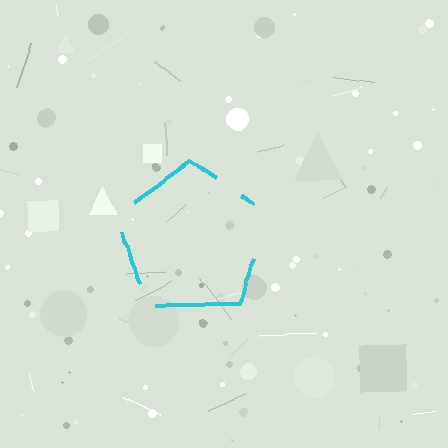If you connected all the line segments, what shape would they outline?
They would outline a pentagon.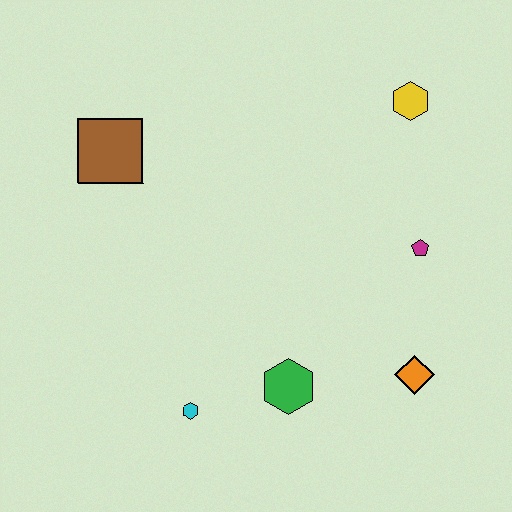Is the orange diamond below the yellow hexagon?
Yes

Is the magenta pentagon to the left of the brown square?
No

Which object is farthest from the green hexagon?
The yellow hexagon is farthest from the green hexagon.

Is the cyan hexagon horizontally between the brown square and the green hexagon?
Yes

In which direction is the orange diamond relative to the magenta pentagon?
The orange diamond is below the magenta pentagon.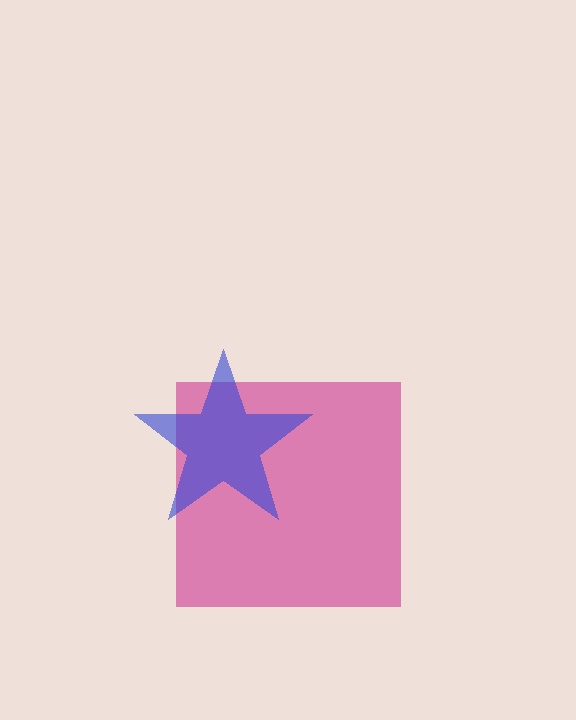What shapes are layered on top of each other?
The layered shapes are: a magenta square, a blue star.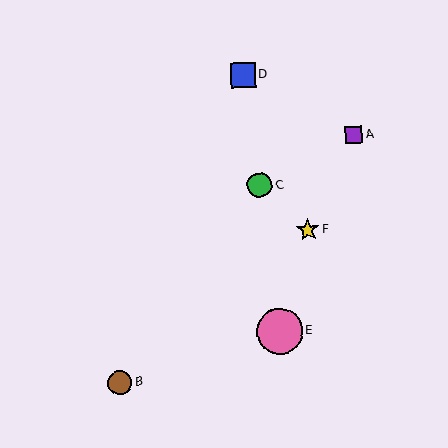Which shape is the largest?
The pink circle (labeled E) is the largest.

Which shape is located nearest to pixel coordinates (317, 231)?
The yellow star (labeled F) at (308, 230) is nearest to that location.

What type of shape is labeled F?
Shape F is a yellow star.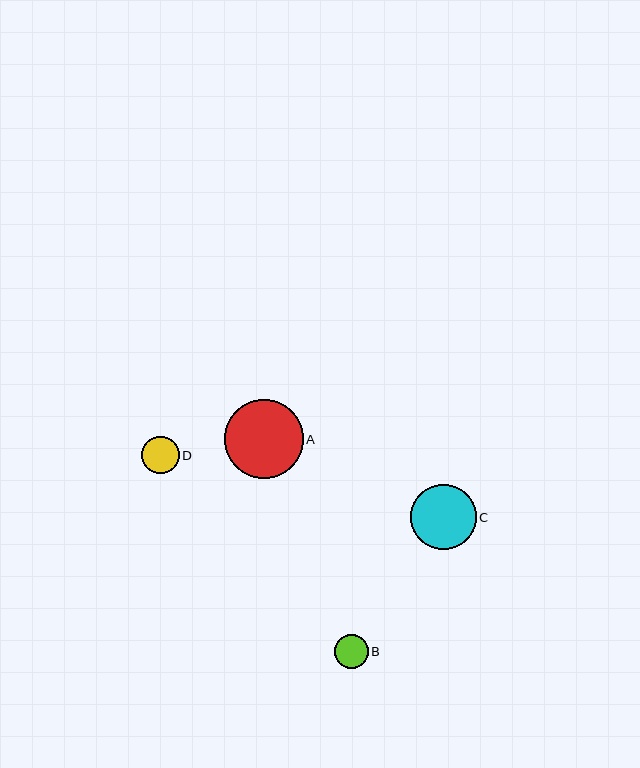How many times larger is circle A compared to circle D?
Circle A is approximately 2.1 times the size of circle D.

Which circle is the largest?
Circle A is the largest with a size of approximately 79 pixels.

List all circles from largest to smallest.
From largest to smallest: A, C, D, B.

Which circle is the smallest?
Circle B is the smallest with a size of approximately 33 pixels.